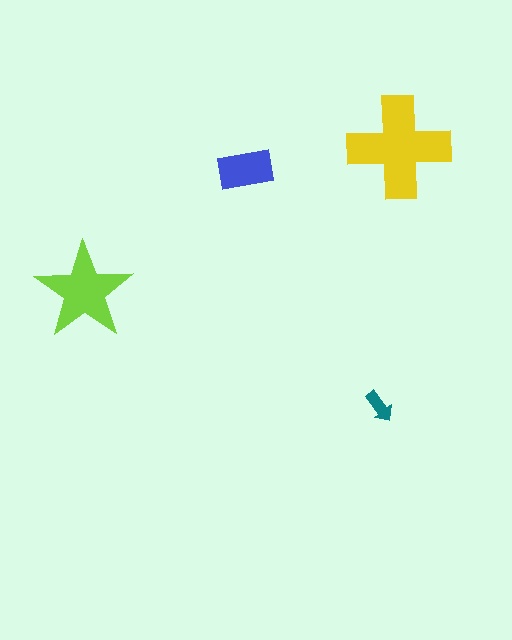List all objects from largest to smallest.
The yellow cross, the lime star, the blue rectangle, the teal arrow.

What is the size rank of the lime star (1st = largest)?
2nd.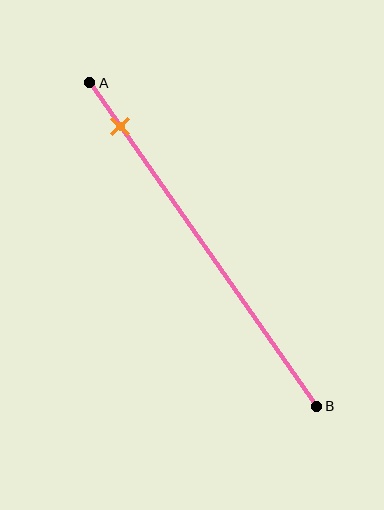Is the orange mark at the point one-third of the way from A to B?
No, the mark is at about 15% from A, not at the 33% one-third point.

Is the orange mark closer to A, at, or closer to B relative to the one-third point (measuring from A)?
The orange mark is closer to point A than the one-third point of segment AB.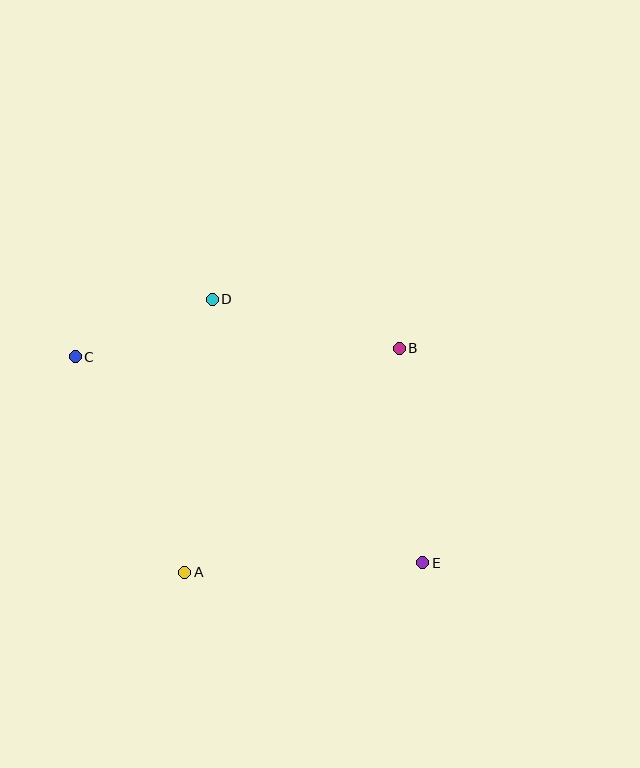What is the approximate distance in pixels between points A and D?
The distance between A and D is approximately 275 pixels.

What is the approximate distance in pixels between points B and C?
The distance between B and C is approximately 324 pixels.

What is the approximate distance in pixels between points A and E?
The distance between A and E is approximately 238 pixels.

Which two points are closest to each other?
Points C and D are closest to each other.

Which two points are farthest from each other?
Points C and E are farthest from each other.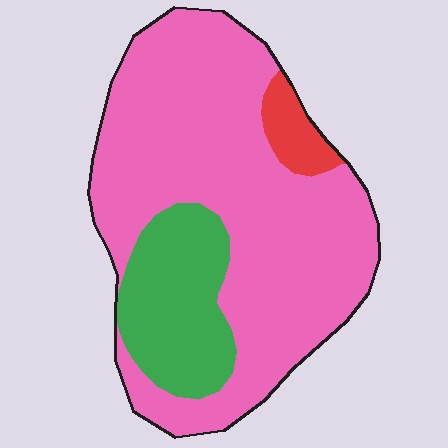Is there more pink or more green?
Pink.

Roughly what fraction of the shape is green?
Green covers about 20% of the shape.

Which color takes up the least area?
Red, at roughly 5%.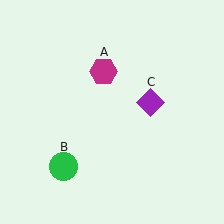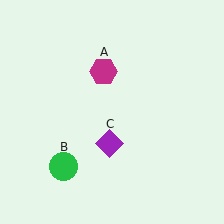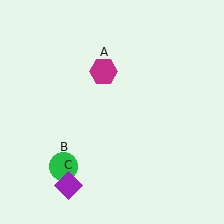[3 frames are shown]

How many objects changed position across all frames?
1 object changed position: purple diamond (object C).